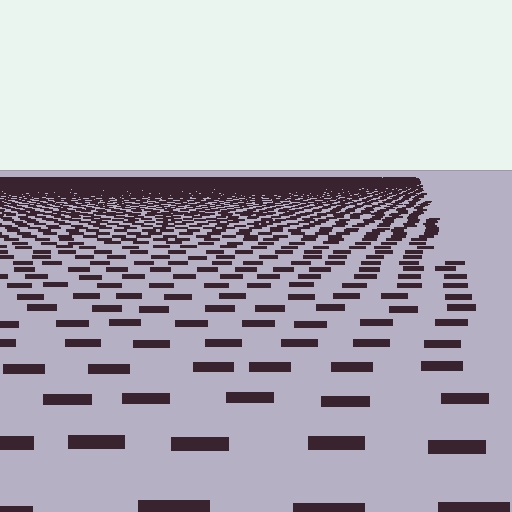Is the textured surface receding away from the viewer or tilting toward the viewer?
The surface is receding away from the viewer. Texture elements get smaller and denser toward the top.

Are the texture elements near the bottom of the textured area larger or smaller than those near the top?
Larger. Near the bottom, elements are closer to the viewer and appear at a bigger on-screen size.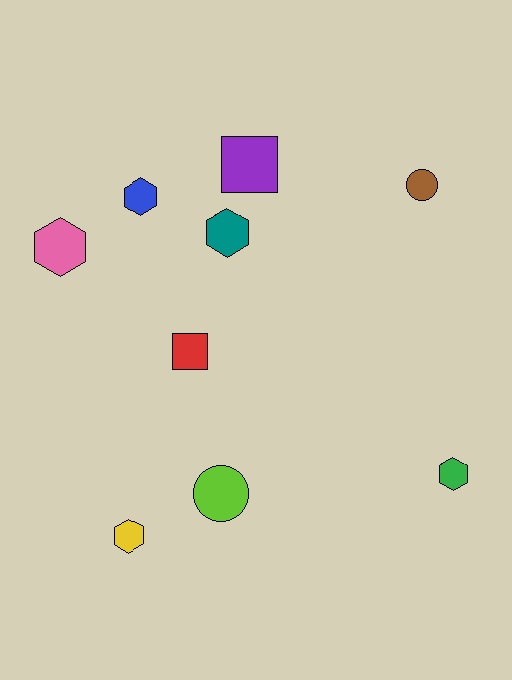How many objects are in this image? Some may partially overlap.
There are 9 objects.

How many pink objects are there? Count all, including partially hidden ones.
There is 1 pink object.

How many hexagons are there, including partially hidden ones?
There are 5 hexagons.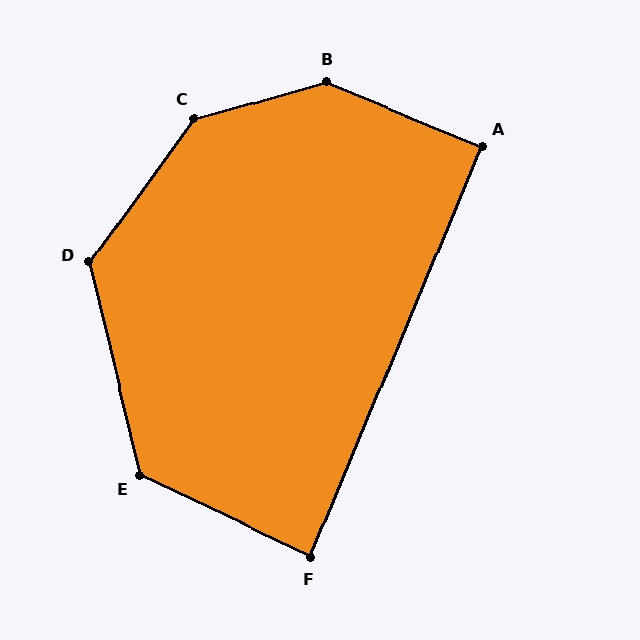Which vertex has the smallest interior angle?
F, at approximately 87 degrees.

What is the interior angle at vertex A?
Approximately 90 degrees (approximately right).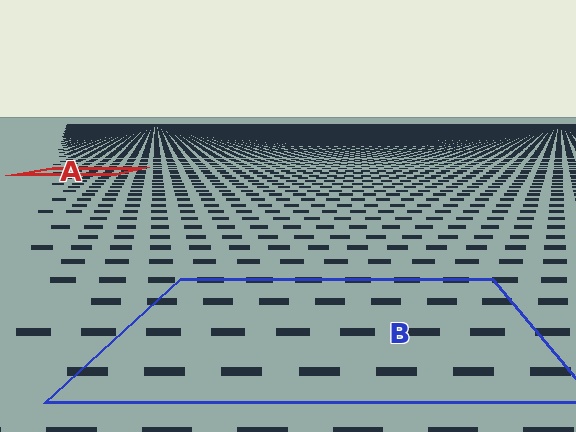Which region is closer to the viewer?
Region B is closer. The texture elements there are larger and more spread out.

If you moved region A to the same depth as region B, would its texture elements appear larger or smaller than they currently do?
They would appear larger. At a closer depth, the same texture elements are projected at a bigger on-screen size.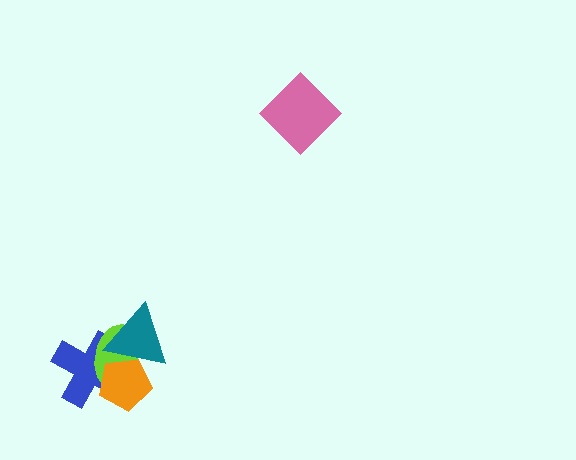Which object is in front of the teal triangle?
The orange pentagon is in front of the teal triangle.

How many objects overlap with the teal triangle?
3 objects overlap with the teal triangle.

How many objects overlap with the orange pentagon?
3 objects overlap with the orange pentagon.